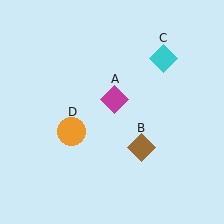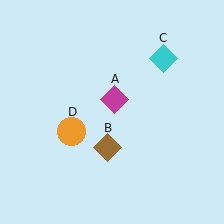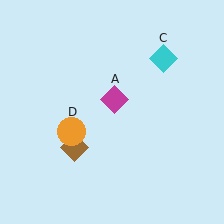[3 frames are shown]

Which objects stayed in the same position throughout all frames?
Magenta diamond (object A) and cyan diamond (object C) and orange circle (object D) remained stationary.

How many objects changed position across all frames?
1 object changed position: brown diamond (object B).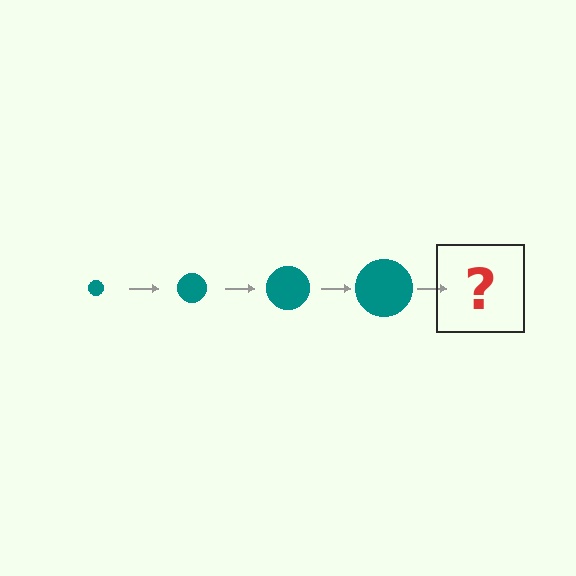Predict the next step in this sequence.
The next step is a teal circle, larger than the previous one.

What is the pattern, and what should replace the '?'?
The pattern is that the circle gets progressively larger each step. The '?' should be a teal circle, larger than the previous one.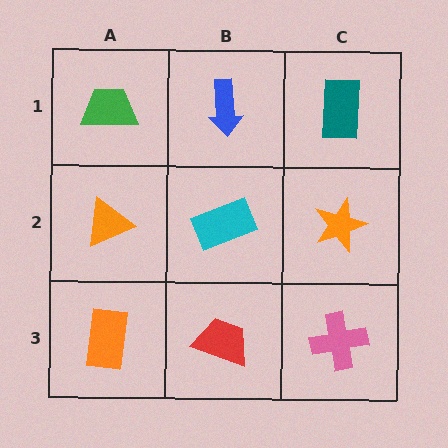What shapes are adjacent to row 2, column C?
A teal rectangle (row 1, column C), a pink cross (row 3, column C), a cyan rectangle (row 2, column B).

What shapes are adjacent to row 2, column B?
A blue arrow (row 1, column B), a red trapezoid (row 3, column B), an orange triangle (row 2, column A), an orange star (row 2, column C).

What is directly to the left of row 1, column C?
A blue arrow.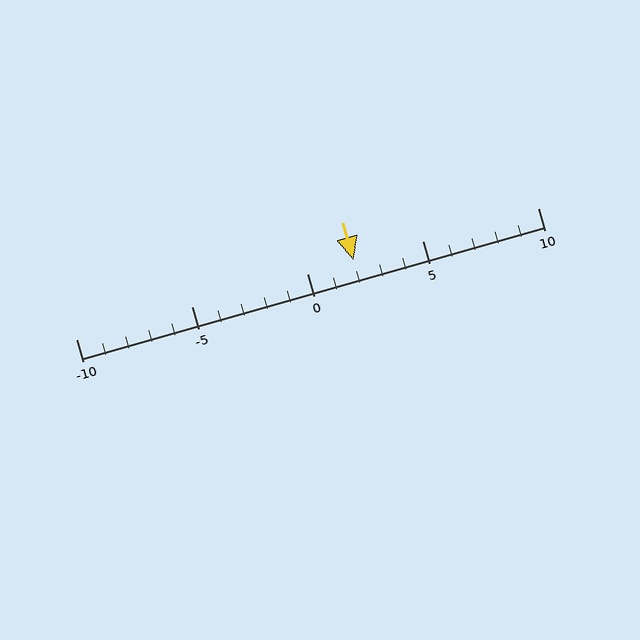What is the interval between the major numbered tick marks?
The major tick marks are spaced 5 units apart.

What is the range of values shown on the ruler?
The ruler shows values from -10 to 10.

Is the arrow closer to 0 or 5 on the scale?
The arrow is closer to 0.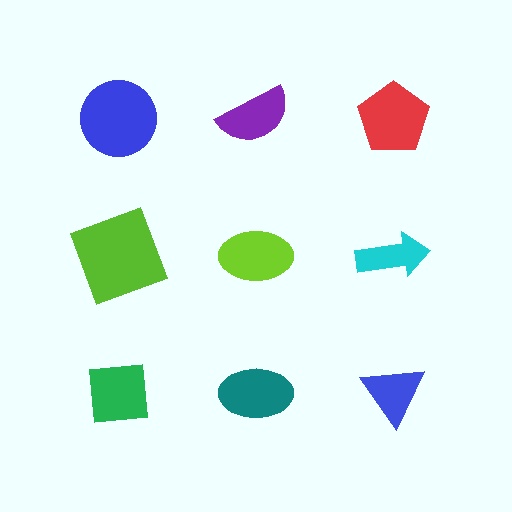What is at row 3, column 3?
A blue triangle.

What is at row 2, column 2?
A lime ellipse.